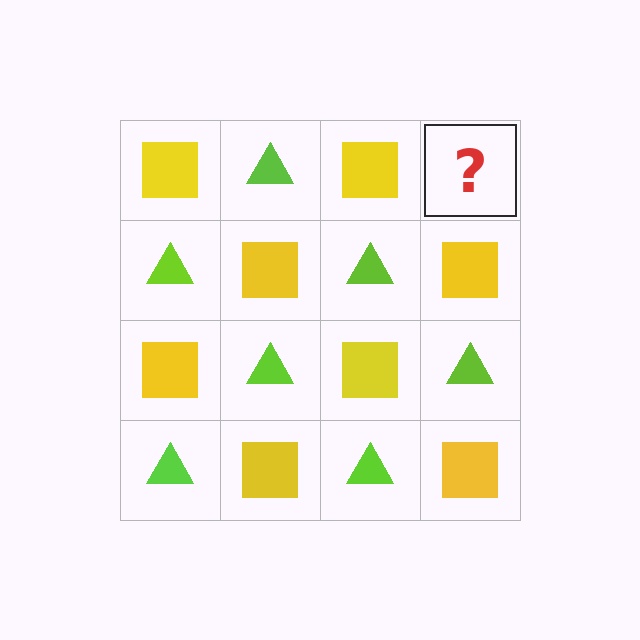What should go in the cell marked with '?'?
The missing cell should contain a lime triangle.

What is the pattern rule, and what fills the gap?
The rule is that it alternates yellow square and lime triangle in a checkerboard pattern. The gap should be filled with a lime triangle.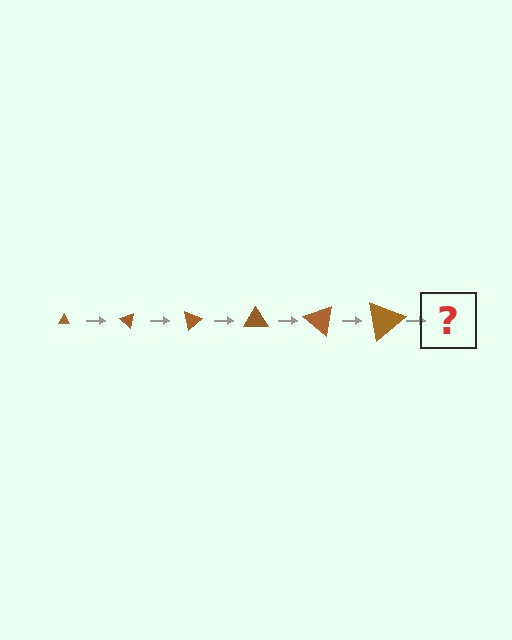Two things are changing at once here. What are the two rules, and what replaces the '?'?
The two rules are that the triangle grows larger each step and it rotates 40 degrees each step. The '?' should be a triangle, larger than the previous one and rotated 240 degrees from the start.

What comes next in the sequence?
The next element should be a triangle, larger than the previous one and rotated 240 degrees from the start.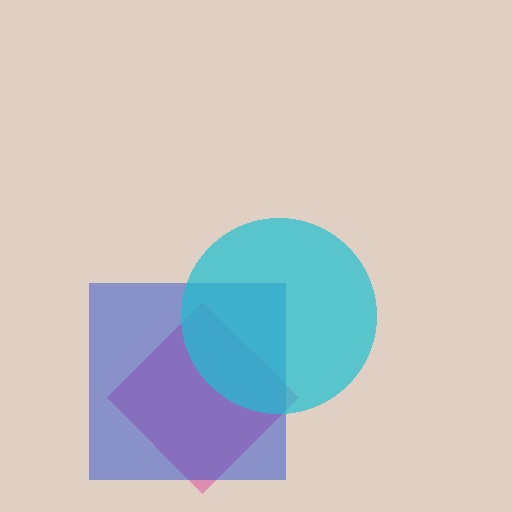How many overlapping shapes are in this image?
There are 3 overlapping shapes in the image.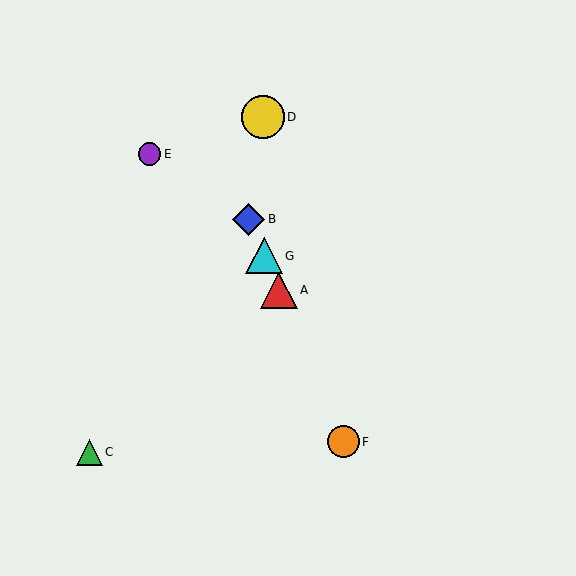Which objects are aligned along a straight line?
Objects A, B, F, G are aligned along a straight line.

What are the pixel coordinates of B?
Object B is at (249, 219).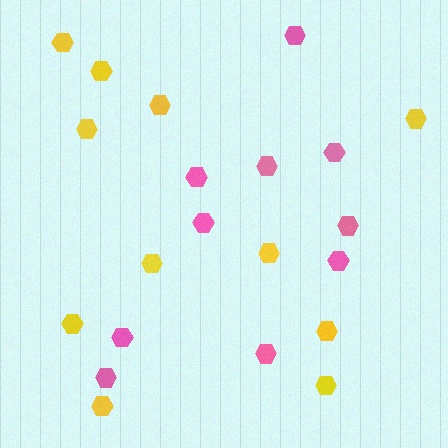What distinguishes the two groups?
There are 2 groups: one group of yellow hexagons (11) and one group of pink hexagons (10).